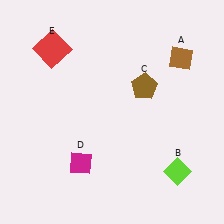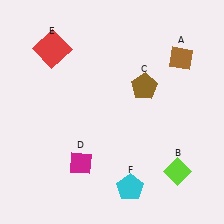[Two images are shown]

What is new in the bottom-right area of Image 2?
A cyan pentagon (F) was added in the bottom-right area of Image 2.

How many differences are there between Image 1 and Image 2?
There is 1 difference between the two images.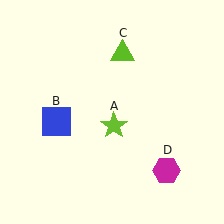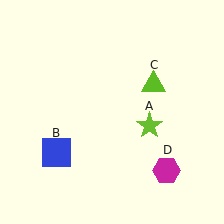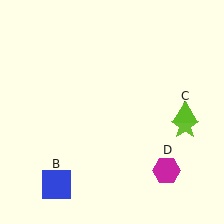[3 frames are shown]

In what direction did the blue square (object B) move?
The blue square (object B) moved down.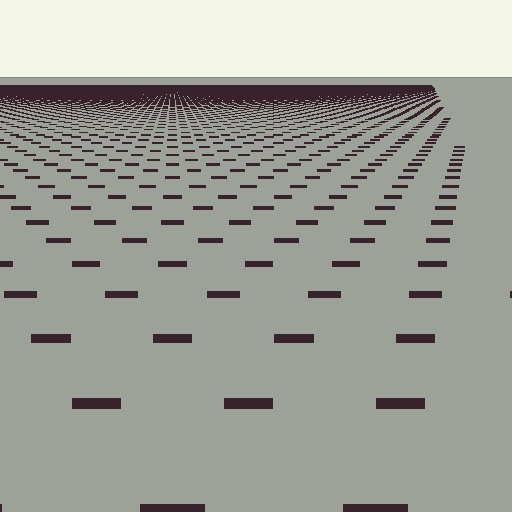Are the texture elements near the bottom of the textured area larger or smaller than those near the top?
Larger. Near the bottom, elements are closer to the viewer and appear at a bigger on-screen size.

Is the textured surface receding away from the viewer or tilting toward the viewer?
The surface is receding away from the viewer. Texture elements get smaller and denser toward the top.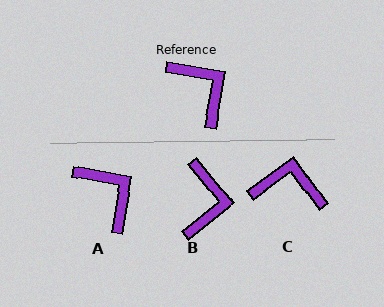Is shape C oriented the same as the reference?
No, it is off by about 46 degrees.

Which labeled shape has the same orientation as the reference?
A.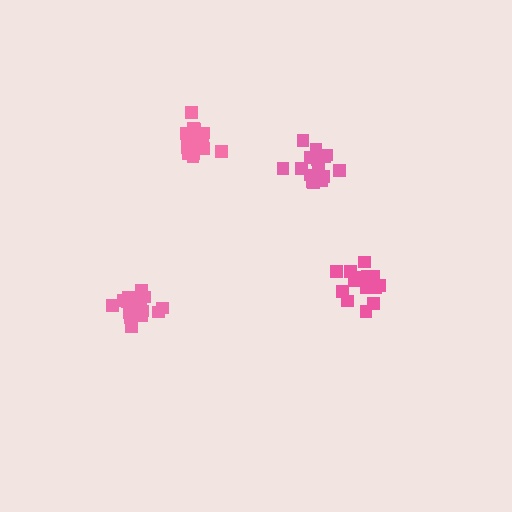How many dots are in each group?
Group 1: 17 dots, Group 2: 18 dots, Group 3: 17 dots, Group 4: 19 dots (71 total).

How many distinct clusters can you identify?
There are 4 distinct clusters.